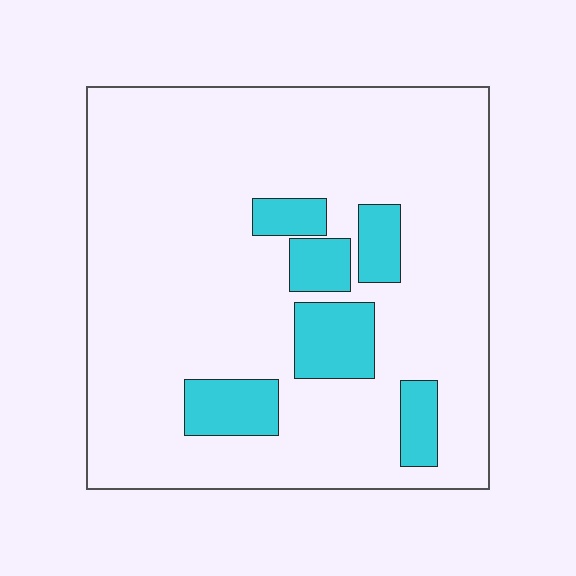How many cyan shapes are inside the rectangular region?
6.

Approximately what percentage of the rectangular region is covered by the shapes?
Approximately 15%.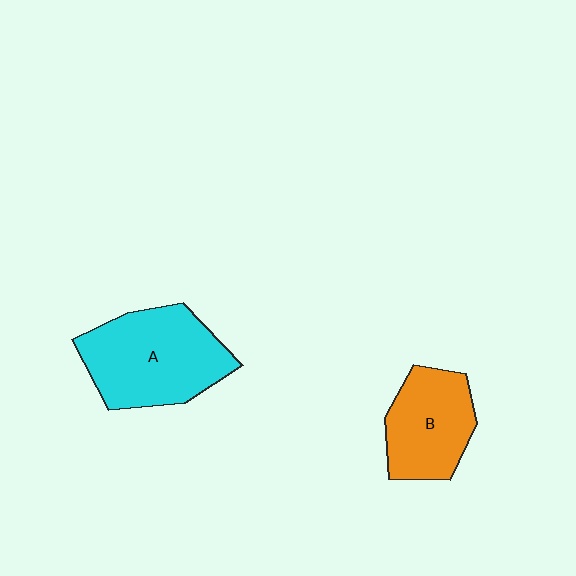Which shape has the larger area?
Shape A (cyan).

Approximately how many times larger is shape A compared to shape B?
Approximately 1.4 times.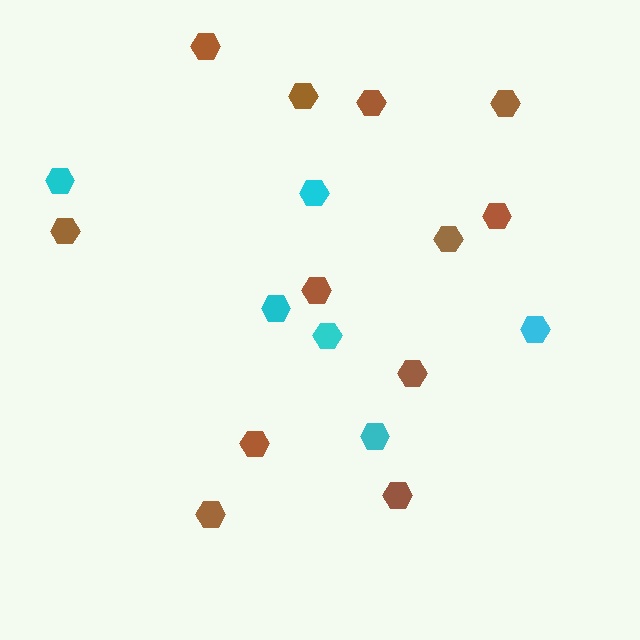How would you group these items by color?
There are 2 groups: one group of cyan hexagons (6) and one group of brown hexagons (12).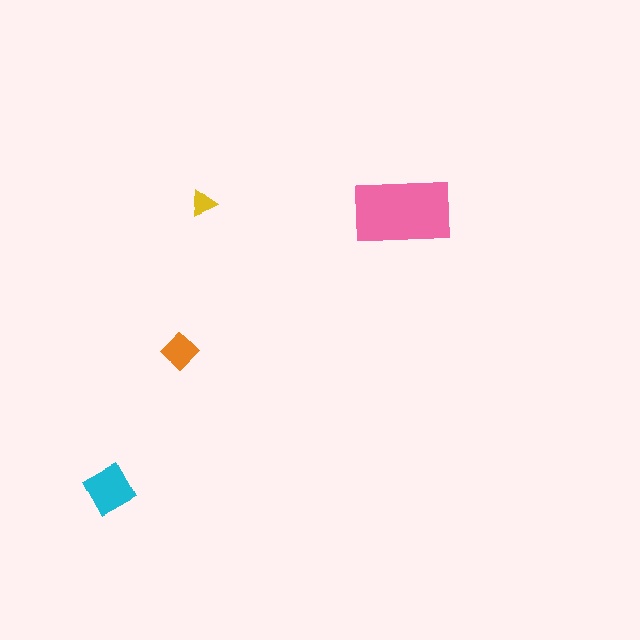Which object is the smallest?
The yellow triangle.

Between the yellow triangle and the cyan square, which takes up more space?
The cyan square.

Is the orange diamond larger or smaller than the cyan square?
Smaller.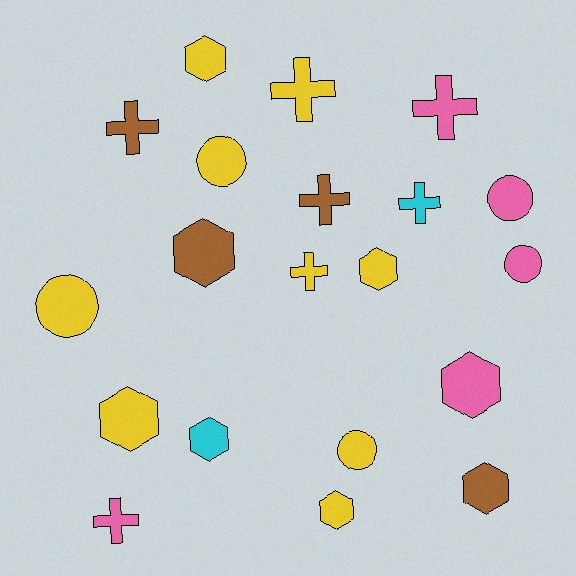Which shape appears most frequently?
Hexagon, with 8 objects.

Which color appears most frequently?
Yellow, with 9 objects.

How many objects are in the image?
There are 20 objects.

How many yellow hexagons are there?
There are 4 yellow hexagons.